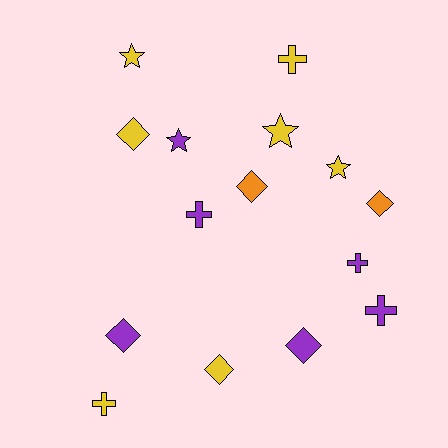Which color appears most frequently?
Yellow, with 7 objects.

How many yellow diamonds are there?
There are 2 yellow diamonds.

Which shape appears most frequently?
Diamond, with 6 objects.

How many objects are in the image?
There are 15 objects.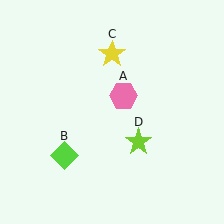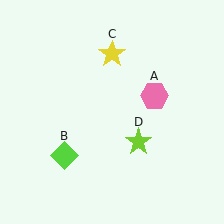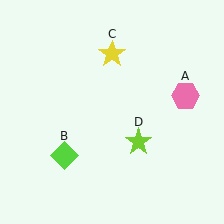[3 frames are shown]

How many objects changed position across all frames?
1 object changed position: pink hexagon (object A).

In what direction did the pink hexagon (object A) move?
The pink hexagon (object A) moved right.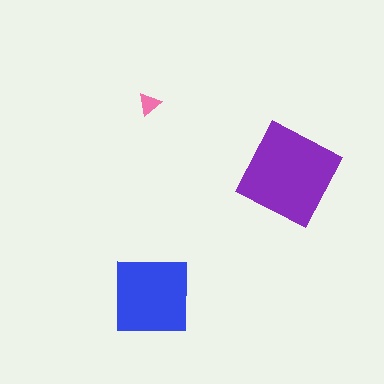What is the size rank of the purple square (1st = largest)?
1st.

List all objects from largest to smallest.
The purple square, the blue square, the pink triangle.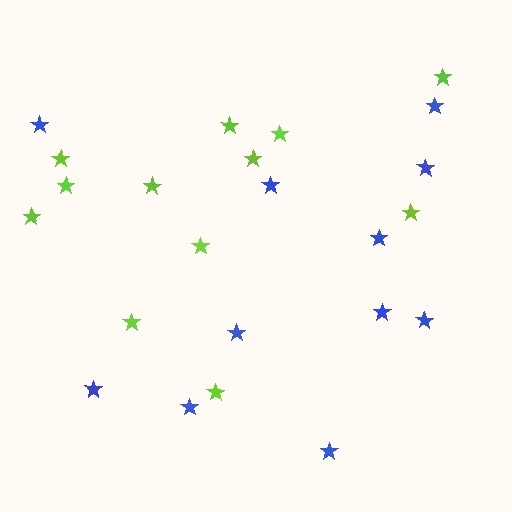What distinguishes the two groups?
There are 2 groups: one group of lime stars (12) and one group of blue stars (11).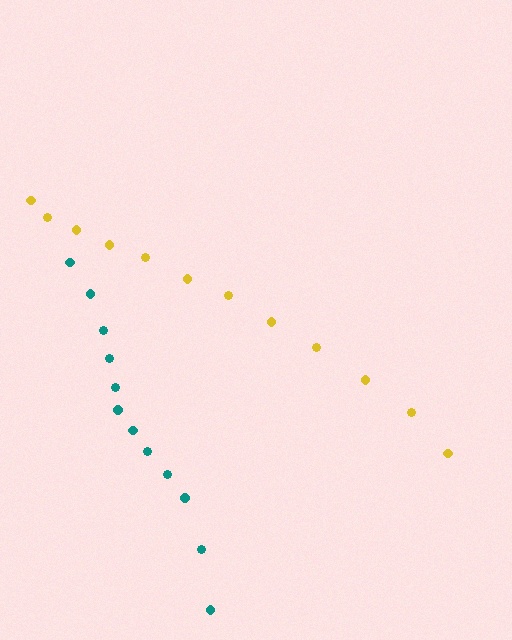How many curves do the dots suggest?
There are 2 distinct paths.